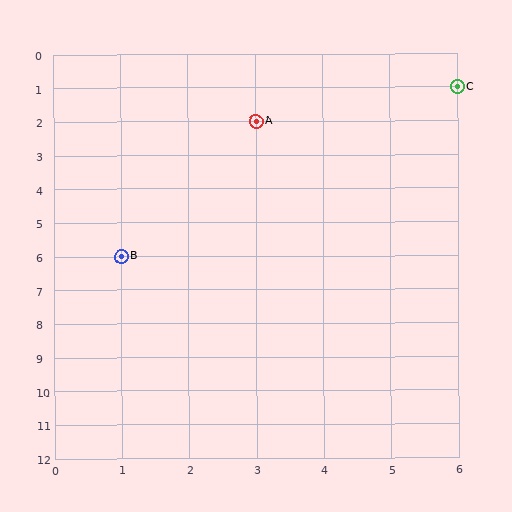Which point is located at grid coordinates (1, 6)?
Point B is at (1, 6).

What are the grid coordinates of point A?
Point A is at grid coordinates (3, 2).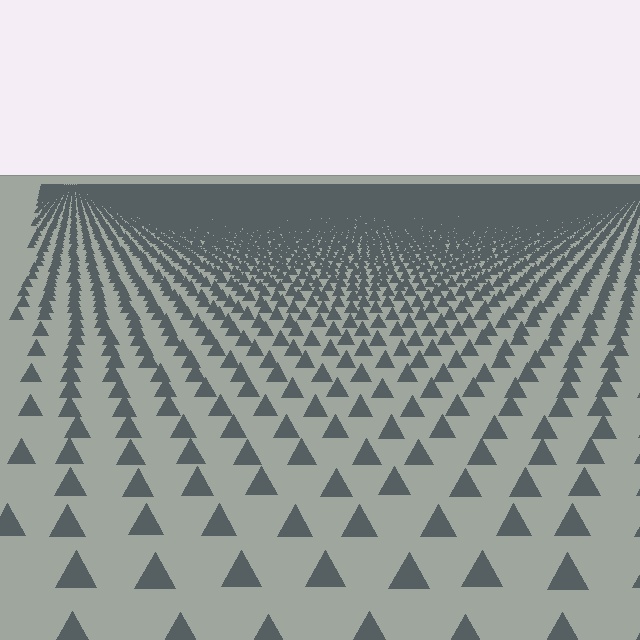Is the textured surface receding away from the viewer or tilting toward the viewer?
The surface is receding away from the viewer. Texture elements get smaller and denser toward the top.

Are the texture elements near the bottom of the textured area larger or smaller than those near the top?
Larger. Near the bottom, elements are closer to the viewer and appear at a bigger on-screen size.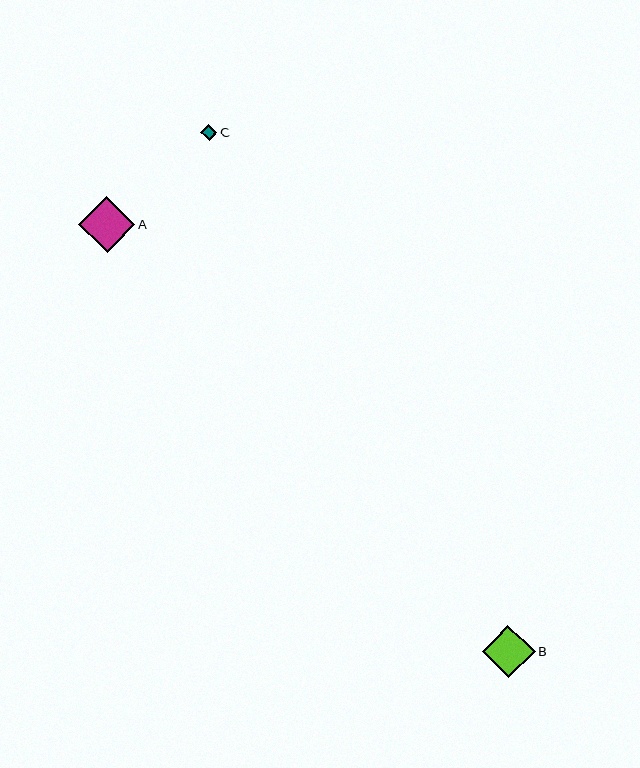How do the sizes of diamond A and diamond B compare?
Diamond A and diamond B are approximately the same size.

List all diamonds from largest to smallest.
From largest to smallest: A, B, C.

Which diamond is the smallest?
Diamond C is the smallest with a size of approximately 16 pixels.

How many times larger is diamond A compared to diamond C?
Diamond A is approximately 3.6 times the size of diamond C.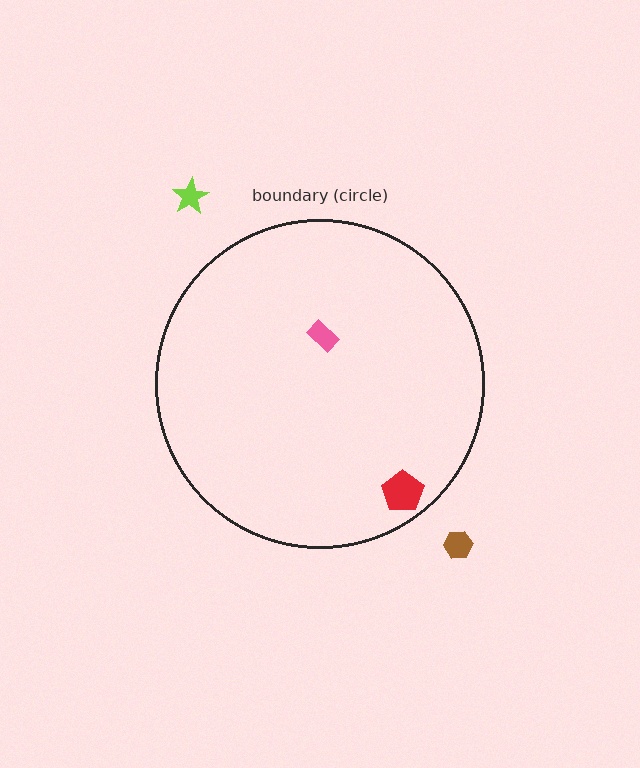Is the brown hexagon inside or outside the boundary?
Outside.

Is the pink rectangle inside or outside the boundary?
Inside.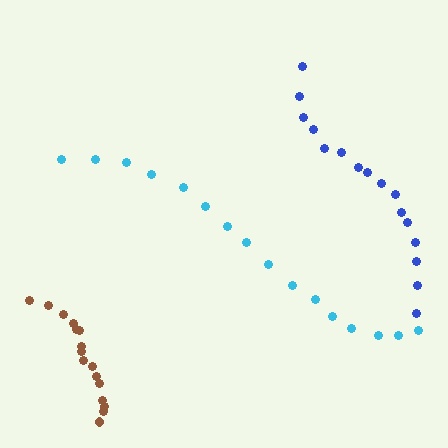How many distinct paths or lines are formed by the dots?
There are 3 distinct paths.